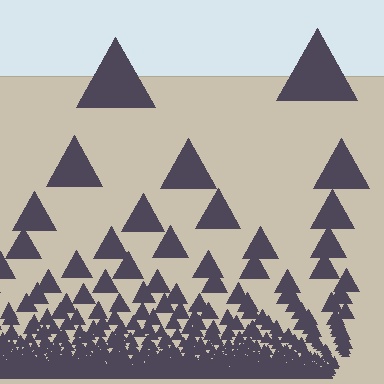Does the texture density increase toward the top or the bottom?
Density increases toward the bottom.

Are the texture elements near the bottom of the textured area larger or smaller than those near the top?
Smaller. The gradient is inverted — elements near the bottom are smaller and denser.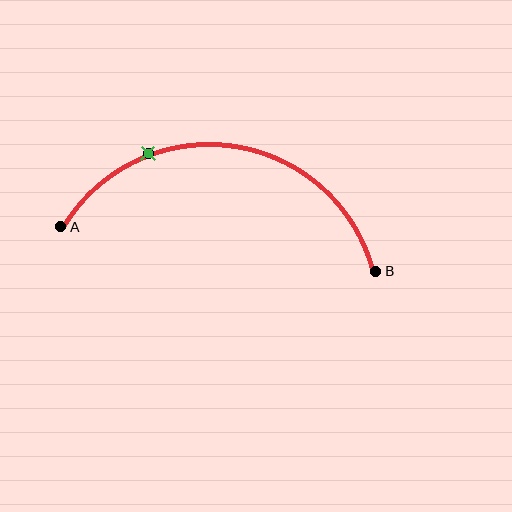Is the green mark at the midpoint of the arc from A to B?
No. The green mark lies on the arc but is closer to endpoint A. The arc midpoint would be at the point on the curve equidistant along the arc from both A and B.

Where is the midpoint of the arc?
The arc midpoint is the point on the curve farthest from the straight line joining A and B. It sits above that line.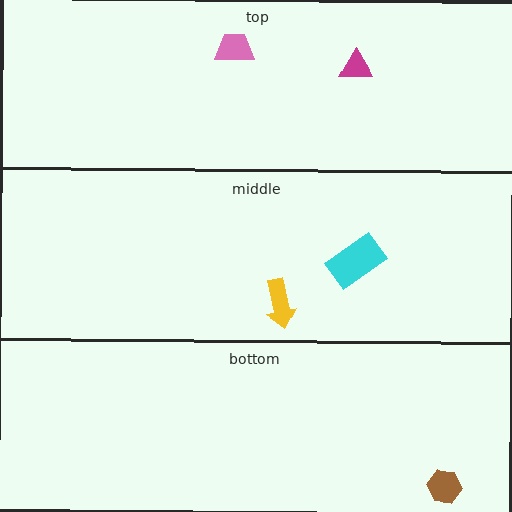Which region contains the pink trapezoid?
The top region.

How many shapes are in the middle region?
2.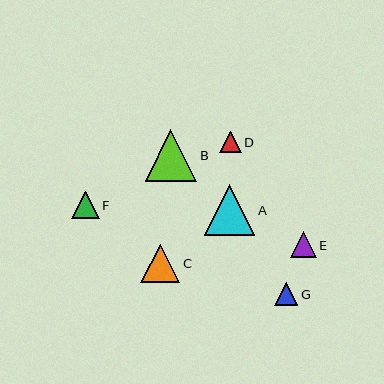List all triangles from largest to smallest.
From largest to smallest: B, A, C, F, E, G, D.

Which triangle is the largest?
Triangle B is the largest with a size of approximately 52 pixels.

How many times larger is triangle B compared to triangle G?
Triangle B is approximately 2.2 times the size of triangle G.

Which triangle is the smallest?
Triangle D is the smallest with a size of approximately 22 pixels.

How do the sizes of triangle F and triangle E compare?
Triangle F and triangle E are approximately the same size.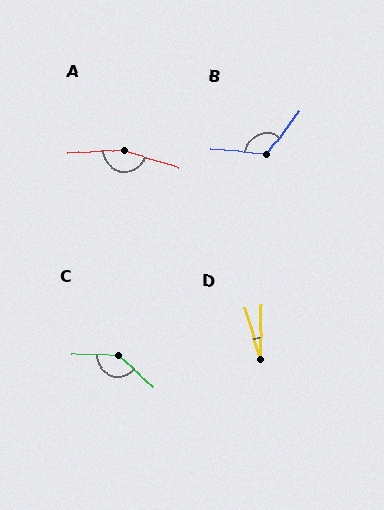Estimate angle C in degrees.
Approximately 139 degrees.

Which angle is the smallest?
D, at approximately 17 degrees.